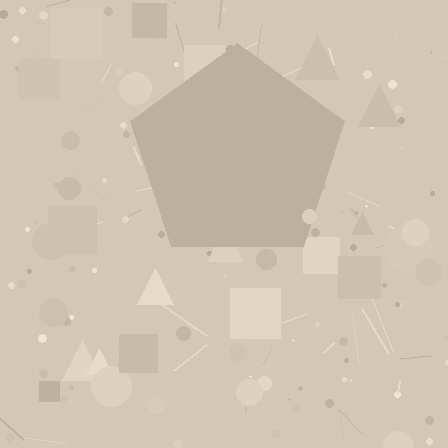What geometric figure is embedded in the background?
A pentagon is embedded in the background.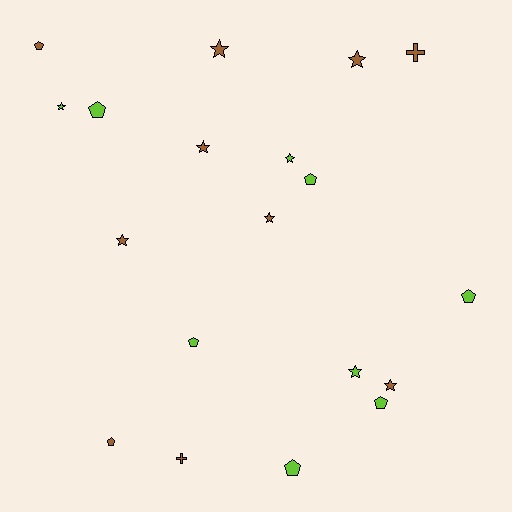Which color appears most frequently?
Brown, with 10 objects.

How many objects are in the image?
There are 19 objects.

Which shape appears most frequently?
Star, with 9 objects.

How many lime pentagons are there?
There are 6 lime pentagons.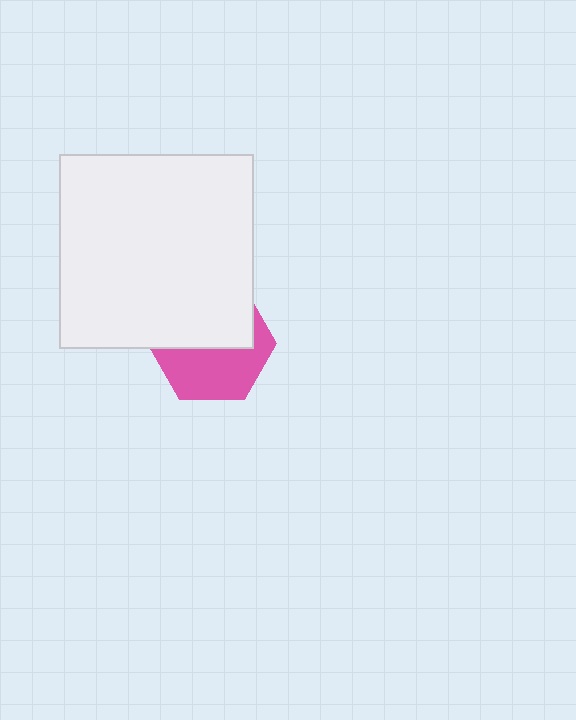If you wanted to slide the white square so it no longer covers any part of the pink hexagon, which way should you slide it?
Slide it up — that is the most direct way to separate the two shapes.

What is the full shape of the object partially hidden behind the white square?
The partially hidden object is a pink hexagon.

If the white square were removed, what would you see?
You would see the complete pink hexagon.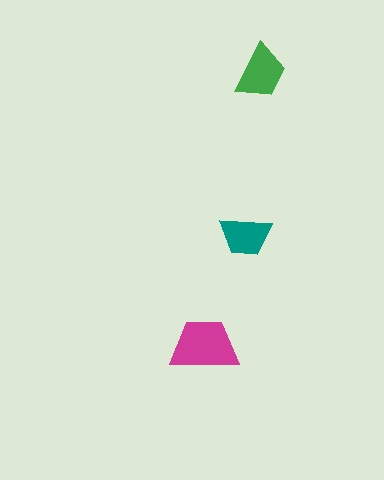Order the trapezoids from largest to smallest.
the magenta one, the green one, the teal one.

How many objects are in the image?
There are 3 objects in the image.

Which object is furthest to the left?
The magenta trapezoid is leftmost.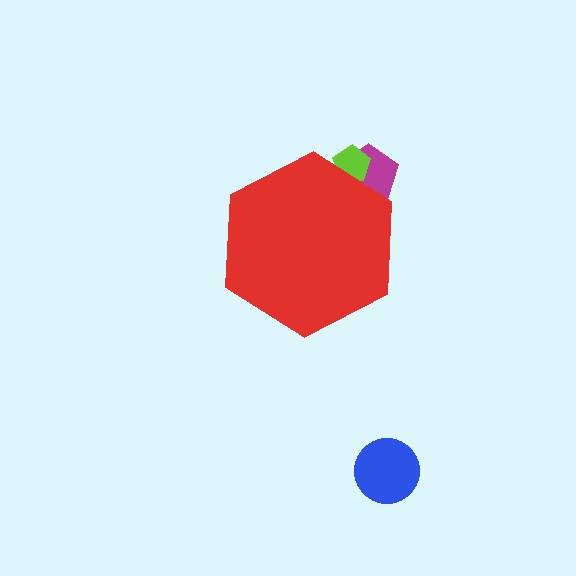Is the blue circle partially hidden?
No, the blue circle is fully visible.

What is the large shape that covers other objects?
A red hexagon.